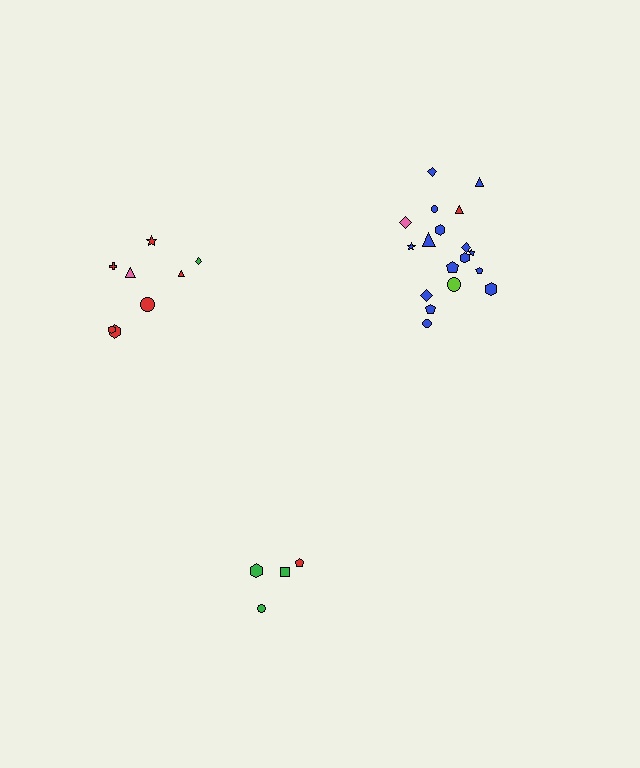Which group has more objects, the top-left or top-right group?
The top-right group.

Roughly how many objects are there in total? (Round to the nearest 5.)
Roughly 30 objects in total.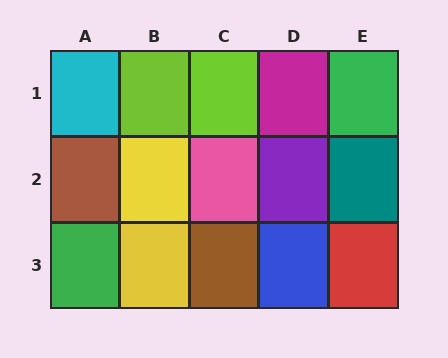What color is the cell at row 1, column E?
Green.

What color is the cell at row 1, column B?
Lime.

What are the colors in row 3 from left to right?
Green, yellow, brown, blue, red.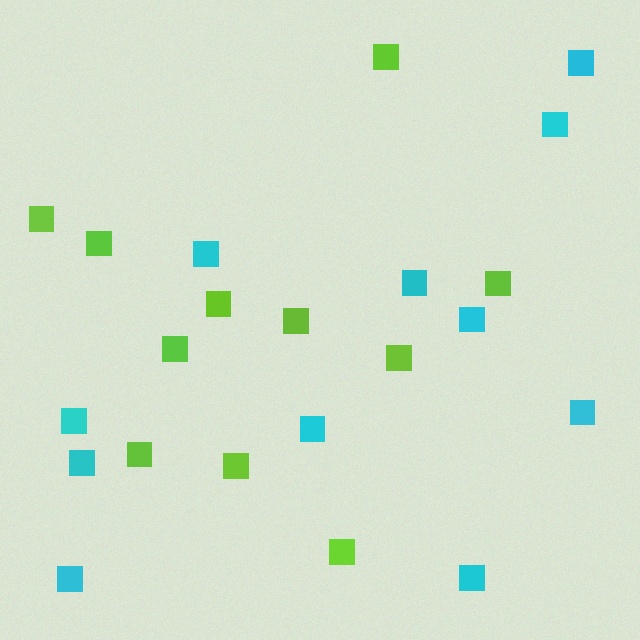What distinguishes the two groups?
There are 2 groups: one group of lime squares (11) and one group of cyan squares (11).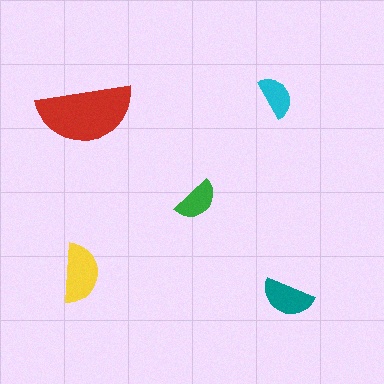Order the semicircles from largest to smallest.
the red one, the yellow one, the teal one, the green one, the cyan one.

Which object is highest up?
The cyan semicircle is topmost.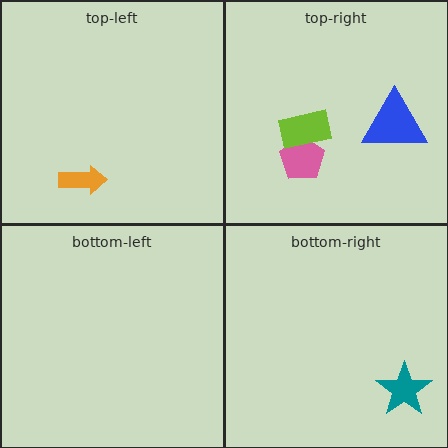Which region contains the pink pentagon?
The top-right region.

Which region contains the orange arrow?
The top-left region.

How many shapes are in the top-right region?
3.